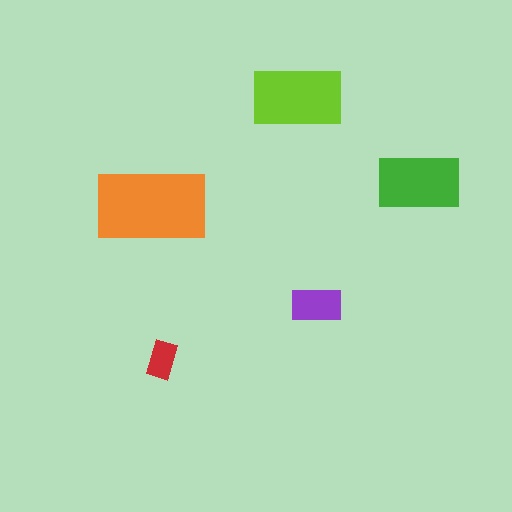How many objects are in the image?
There are 5 objects in the image.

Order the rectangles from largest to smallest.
the orange one, the lime one, the green one, the purple one, the red one.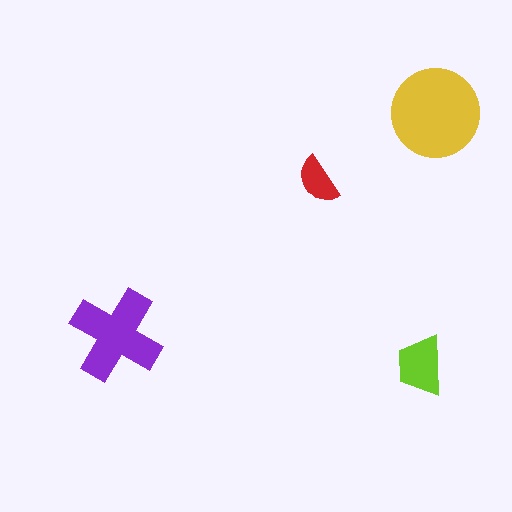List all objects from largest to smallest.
The yellow circle, the purple cross, the lime trapezoid, the red semicircle.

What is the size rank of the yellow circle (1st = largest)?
1st.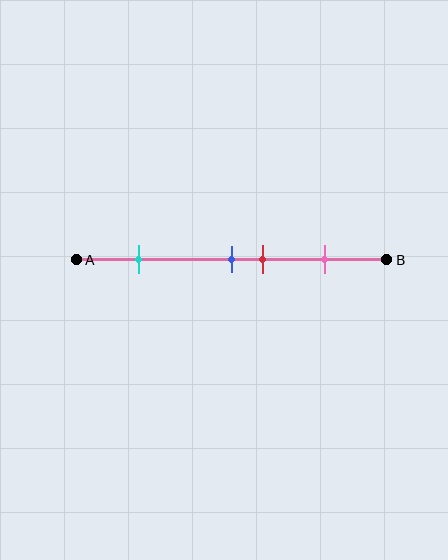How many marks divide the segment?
There are 4 marks dividing the segment.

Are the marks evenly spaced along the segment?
No, the marks are not evenly spaced.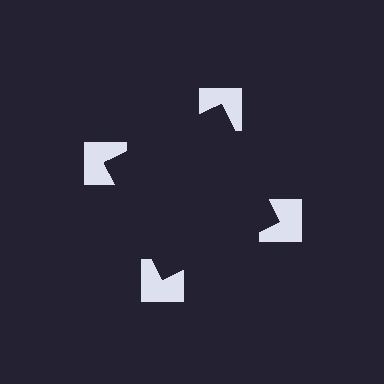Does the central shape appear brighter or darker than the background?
It typically appears slightly darker than the background, even though no actual brightness change is drawn.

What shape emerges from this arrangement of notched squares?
An illusory square — its edges are inferred from the aligned wedge cuts in the notched squares, not physically drawn.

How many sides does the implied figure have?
4 sides.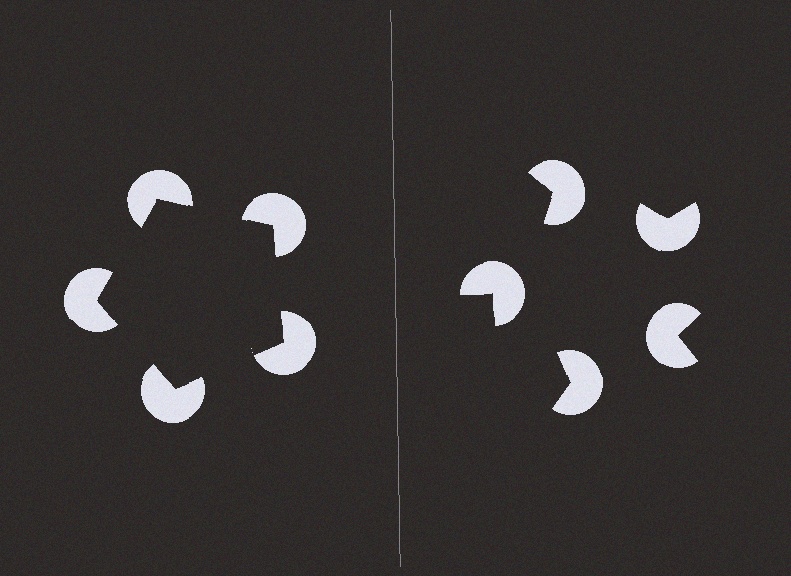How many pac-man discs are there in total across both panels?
10 — 5 on each side.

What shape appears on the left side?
An illusory pentagon.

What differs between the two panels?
The pac-man discs are positioned identically on both sides; only the wedge orientations differ. On the left they align to a pentagon; on the right they are misaligned.